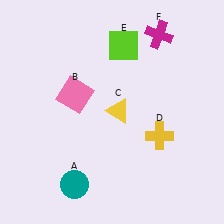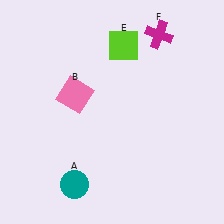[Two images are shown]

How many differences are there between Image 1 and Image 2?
There are 2 differences between the two images.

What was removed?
The yellow cross (D), the yellow triangle (C) were removed in Image 2.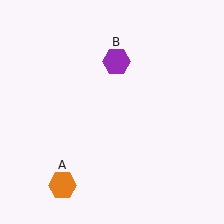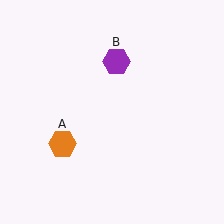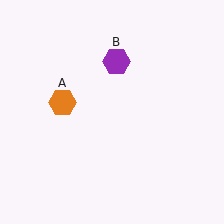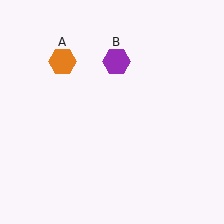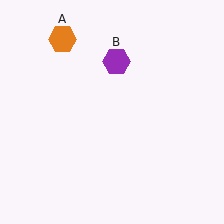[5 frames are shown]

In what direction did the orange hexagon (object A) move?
The orange hexagon (object A) moved up.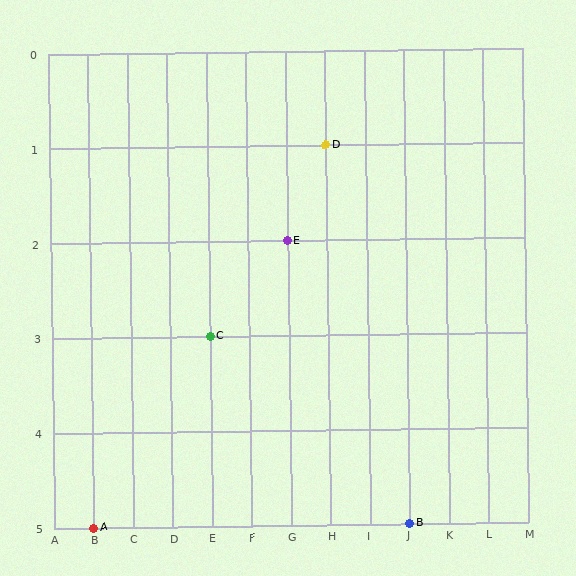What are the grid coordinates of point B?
Point B is at grid coordinates (J, 5).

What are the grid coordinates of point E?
Point E is at grid coordinates (G, 2).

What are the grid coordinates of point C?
Point C is at grid coordinates (E, 3).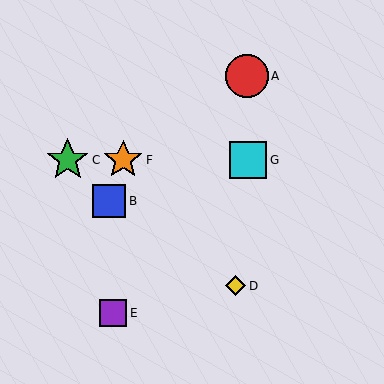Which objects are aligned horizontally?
Objects C, F, G are aligned horizontally.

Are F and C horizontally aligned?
Yes, both are at y≈160.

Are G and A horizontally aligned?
No, G is at y≈160 and A is at y≈76.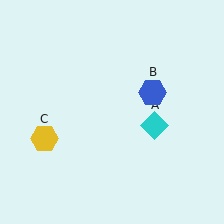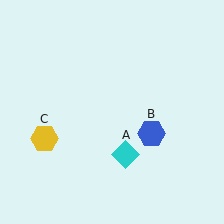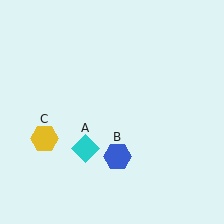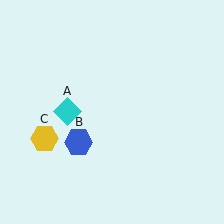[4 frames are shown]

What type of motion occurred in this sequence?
The cyan diamond (object A), blue hexagon (object B) rotated clockwise around the center of the scene.